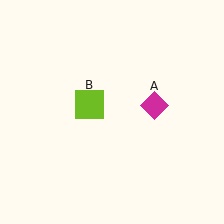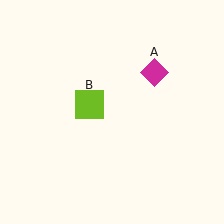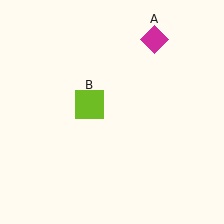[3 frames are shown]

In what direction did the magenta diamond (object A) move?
The magenta diamond (object A) moved up.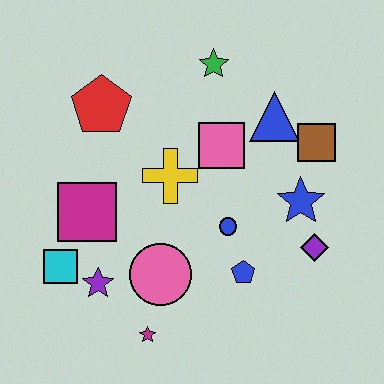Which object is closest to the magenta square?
The cyan square is closest to the magenta square.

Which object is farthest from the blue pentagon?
The red pentagon is farthest from the blue pentagon.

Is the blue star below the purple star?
No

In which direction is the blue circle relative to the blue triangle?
The blue circle is below the blue triangle.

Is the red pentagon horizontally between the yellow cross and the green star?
No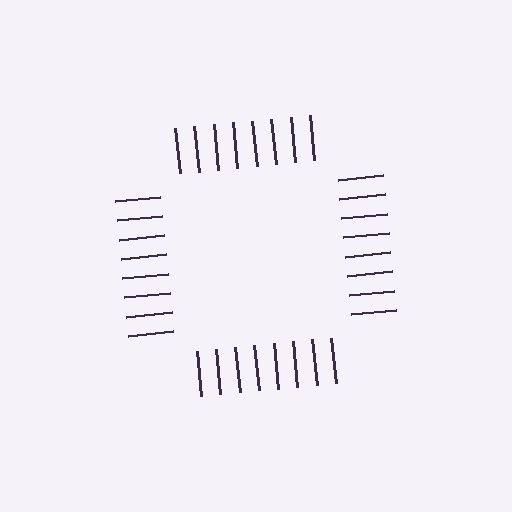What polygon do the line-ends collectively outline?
An illusory square — the line segments terminate on its edges but no continuous stroke is drawn.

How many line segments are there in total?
32 — 8 along each of the 4 edges.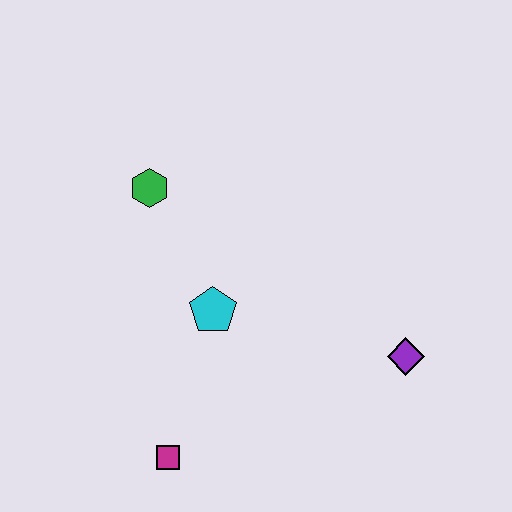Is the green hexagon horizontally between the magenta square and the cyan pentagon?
No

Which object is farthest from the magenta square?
The green hexagon is farthest from the magenta square.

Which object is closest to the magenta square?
The cyan pentagon is closest to the magenta square.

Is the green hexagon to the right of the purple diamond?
No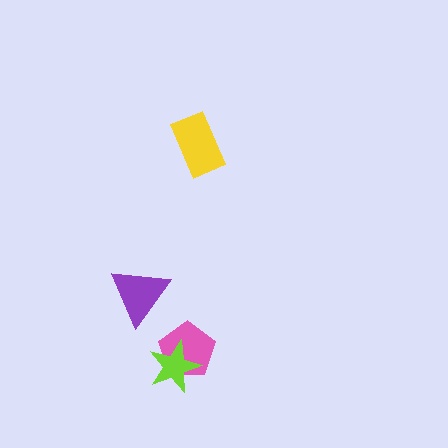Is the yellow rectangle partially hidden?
No, no other shape covers it.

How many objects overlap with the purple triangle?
0 objects overlap with the purple triangle.